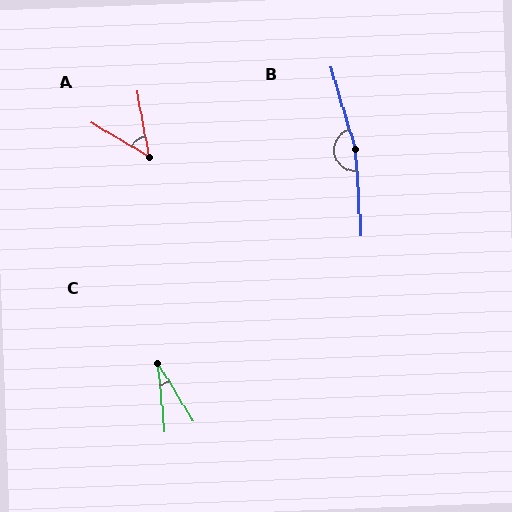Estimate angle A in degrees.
Approximately 49 degrees.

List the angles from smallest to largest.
C (26°), A (49°), B (167°).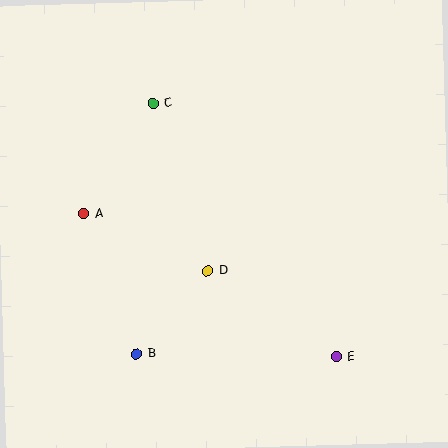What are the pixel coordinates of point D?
Point D is at (208, 271).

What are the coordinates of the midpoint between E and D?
The midpoint between E and D is at (272, 314).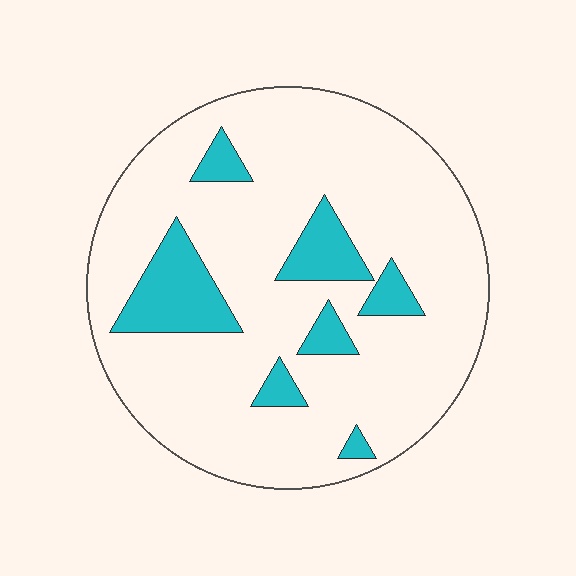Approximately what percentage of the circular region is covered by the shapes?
Approximately 15%.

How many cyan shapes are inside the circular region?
7.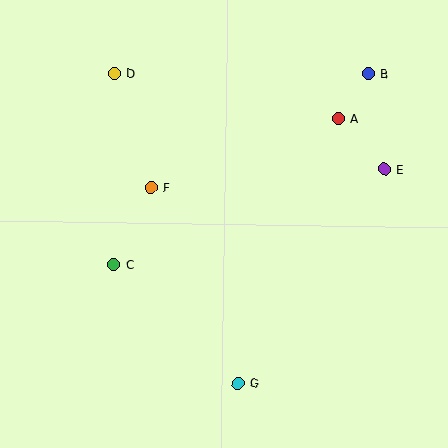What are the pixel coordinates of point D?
Point D is at (115, 73).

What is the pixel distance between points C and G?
The distance between C and G is 171 pixels.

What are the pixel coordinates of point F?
Point F is at (151, 187).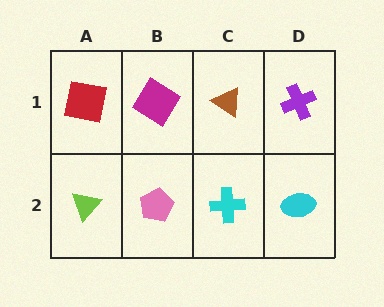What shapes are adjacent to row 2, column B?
A magenta diamond (row 1, column B), a lime triangle (row 2, column A), a cyan cross (row 2, column C).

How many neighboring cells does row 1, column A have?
2.